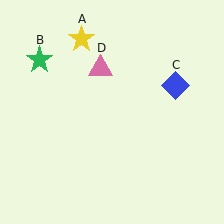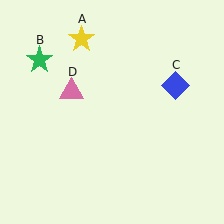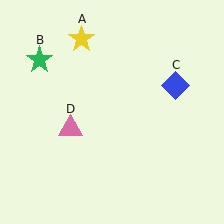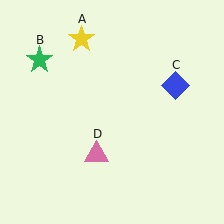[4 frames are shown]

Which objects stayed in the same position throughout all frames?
Yellow star (object A) and green star (object B) and blue diamond (object C) remained stationary.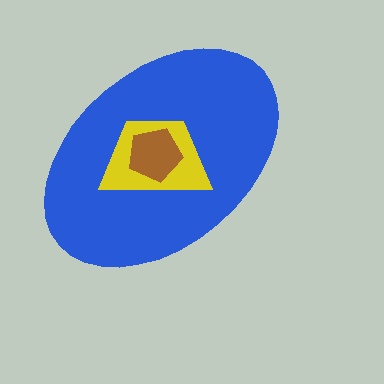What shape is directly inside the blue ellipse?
The yellow trapezoid.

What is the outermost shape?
The blue ellipse.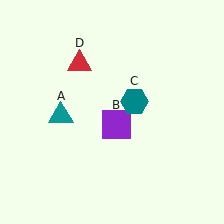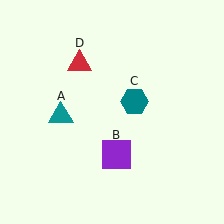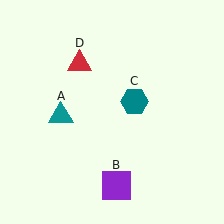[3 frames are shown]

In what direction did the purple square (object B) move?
The purple square (object B) moved down.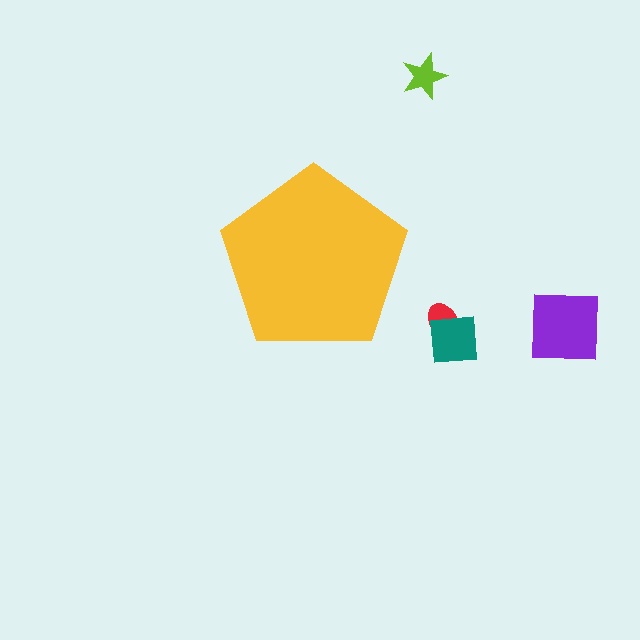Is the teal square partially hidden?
No, the teal square is fully visible.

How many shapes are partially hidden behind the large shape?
0 shapes are partially hidden.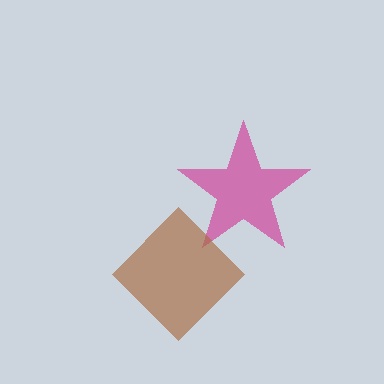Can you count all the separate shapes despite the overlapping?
Yes, there are 2 separate shapes.